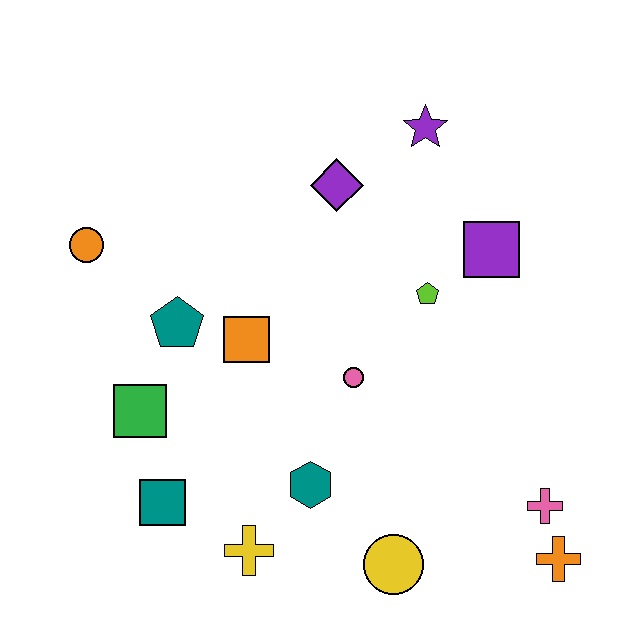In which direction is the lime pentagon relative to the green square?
The lime pentagon is to the right of the green square.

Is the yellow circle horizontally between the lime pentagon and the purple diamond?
Yes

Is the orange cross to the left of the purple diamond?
No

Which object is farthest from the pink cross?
The orange circle is farthest from the pink cross.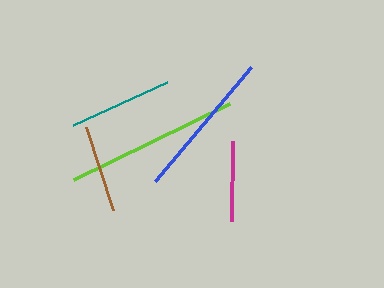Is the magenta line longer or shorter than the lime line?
The lime line is longer than the magenta line.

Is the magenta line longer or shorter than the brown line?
The brown line is longer than the magenta line.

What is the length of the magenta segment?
The magenta segment is approximately 80 pixels long.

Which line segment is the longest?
The lime line is the longest at approximately 173 pixels.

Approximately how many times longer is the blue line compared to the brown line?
The blue line is approximately 1.7 times the length of the brown line.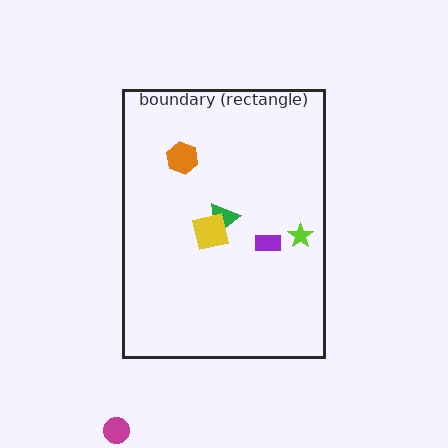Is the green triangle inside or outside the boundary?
Inside.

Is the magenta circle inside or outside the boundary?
Outside.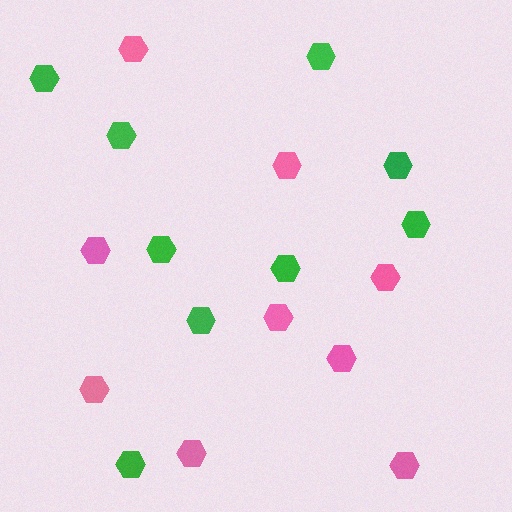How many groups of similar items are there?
There are 2 groups: one group of pink hexagons (9) and one group of green hexagons (9).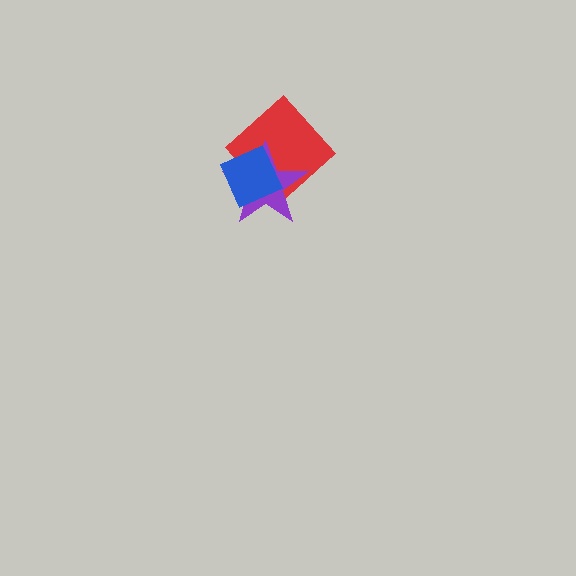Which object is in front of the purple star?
The blue diamond is in front of the purple star.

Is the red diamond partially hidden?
Yes, it is partially covered by another shape.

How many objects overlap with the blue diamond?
2 objects overlap with the blue diamond.